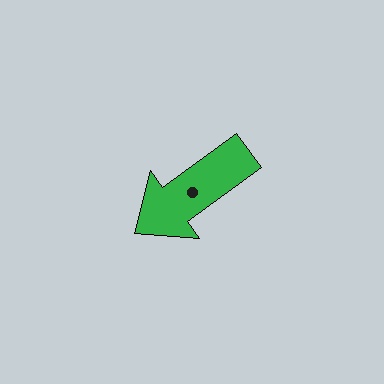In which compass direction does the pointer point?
Southwest.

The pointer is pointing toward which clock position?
Roughly 8 o'clock.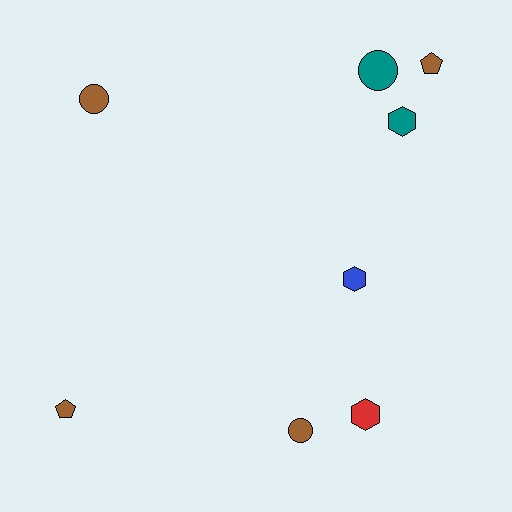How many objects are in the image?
There are 8 objects.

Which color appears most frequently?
Brown, with 4 objects.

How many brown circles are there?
There are 2 brown circles.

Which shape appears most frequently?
Circle, with 3 objects.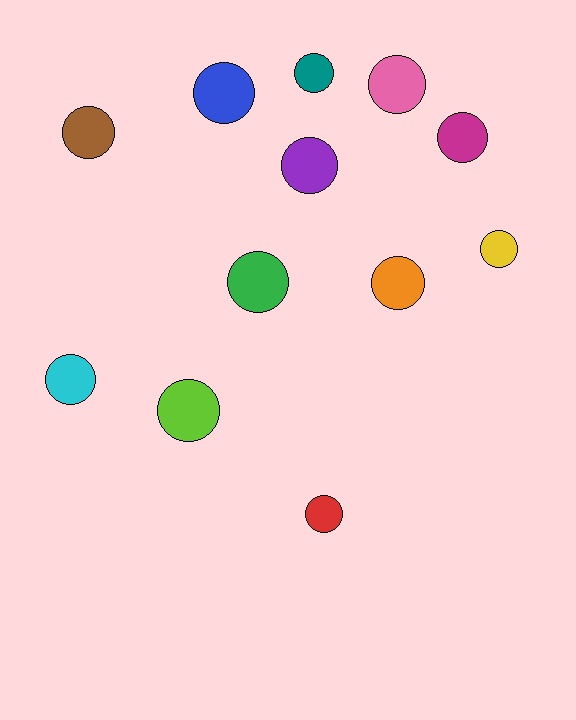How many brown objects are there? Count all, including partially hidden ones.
There is 1 brown object.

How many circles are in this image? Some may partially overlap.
There are 12 circles.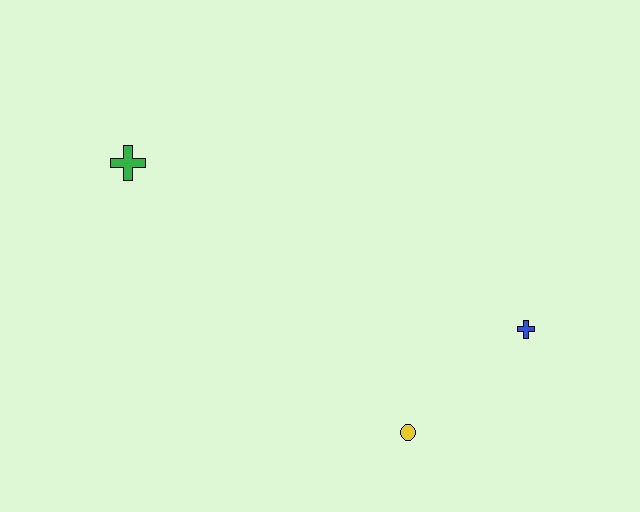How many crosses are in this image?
There are 2 crosses.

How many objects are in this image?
There are 3 objects.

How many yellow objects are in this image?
There is 1 yellow object.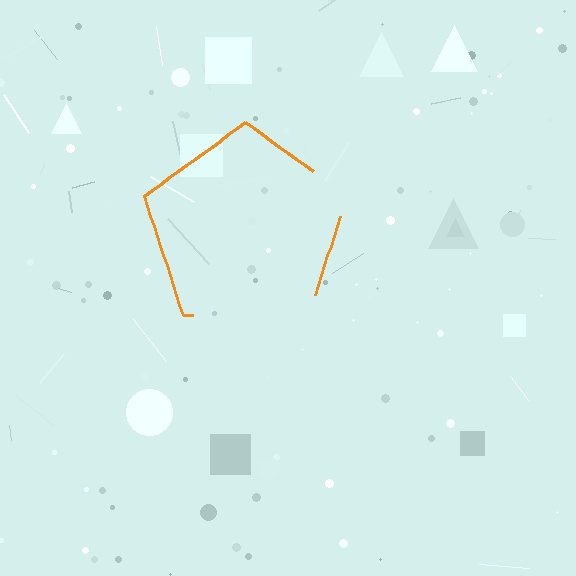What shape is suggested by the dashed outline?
The dashed outline suggests a pentagon.